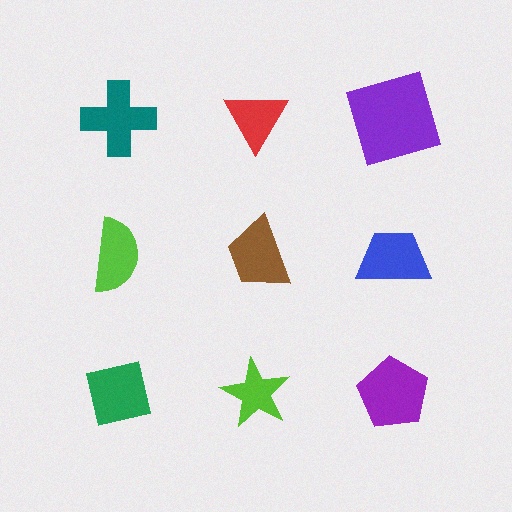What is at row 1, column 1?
A teal cross.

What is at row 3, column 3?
A purple pentagon.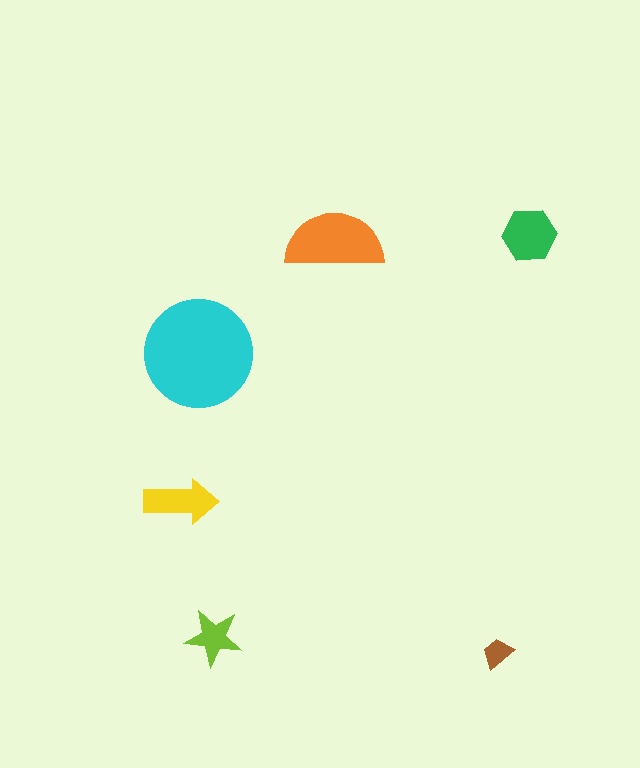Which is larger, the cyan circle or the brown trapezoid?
The cyan circle.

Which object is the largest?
The cyan circle.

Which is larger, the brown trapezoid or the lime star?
The lime star.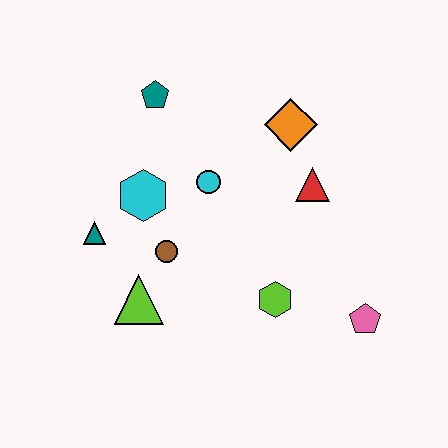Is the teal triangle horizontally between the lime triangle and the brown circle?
No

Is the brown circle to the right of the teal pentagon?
Yes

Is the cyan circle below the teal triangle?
No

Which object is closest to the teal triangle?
The cyan hexagon is closest to the teal triangle.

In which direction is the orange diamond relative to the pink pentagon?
The orange diamond is above the pink pentagon.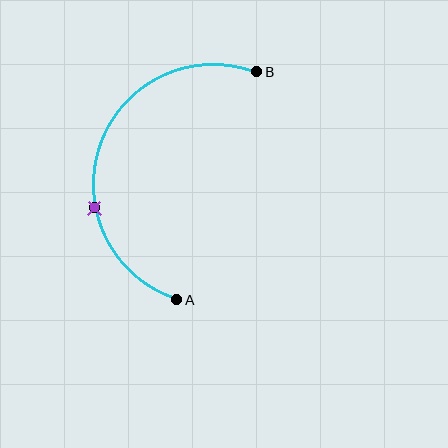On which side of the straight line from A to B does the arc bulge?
The arc bulges to the left of the straight line connecting A and B.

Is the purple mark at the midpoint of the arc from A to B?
No. The purple mark lies on the arc but is closer to endpoint A. The arc midpoint would be at the point on the curve equidistant along the arc from both A and B.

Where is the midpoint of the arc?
The arc midpoint is the point on the curve farthest from the straight line joining A and B. It sits to the left of that line.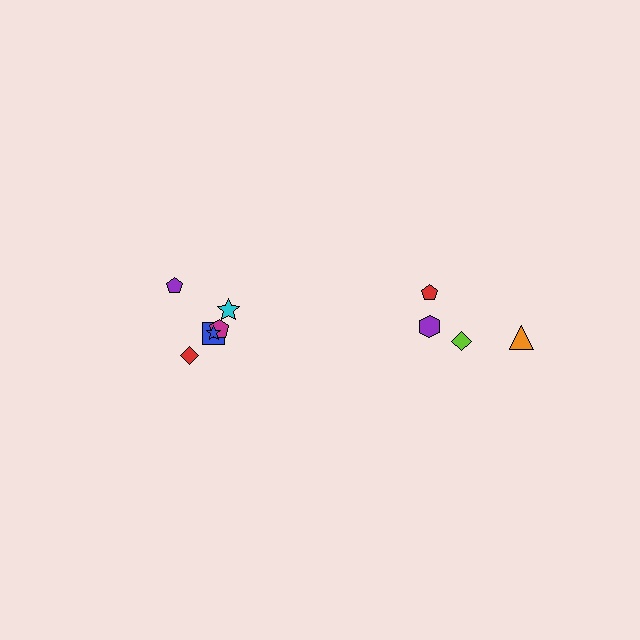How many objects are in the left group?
There are 6 objects.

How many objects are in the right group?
There are 4 objects.